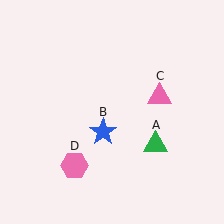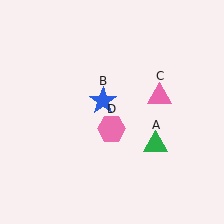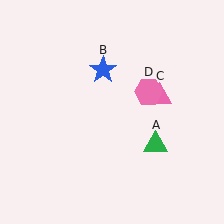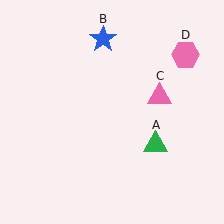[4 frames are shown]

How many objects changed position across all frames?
2 objects changed position: blue star (object B), pink hexagon (object D).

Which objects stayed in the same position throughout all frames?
Green triangle (object A) and pink triangle (object C) remained stationary.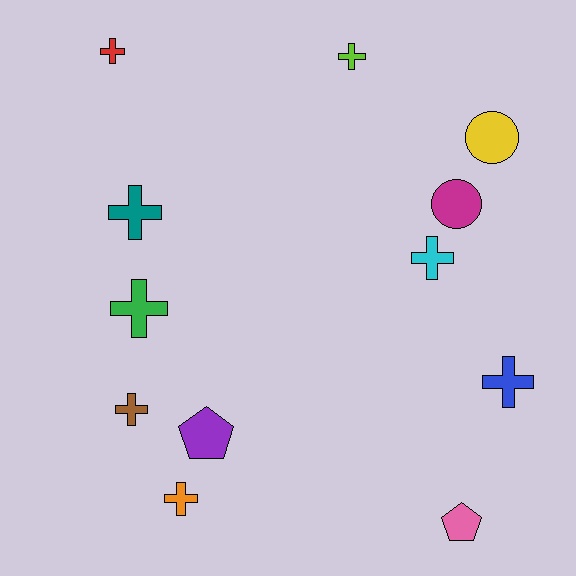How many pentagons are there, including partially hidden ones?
There are 2 pentagons.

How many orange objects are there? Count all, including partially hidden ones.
There is 1 orange object.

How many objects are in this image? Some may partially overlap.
There are 12 objects.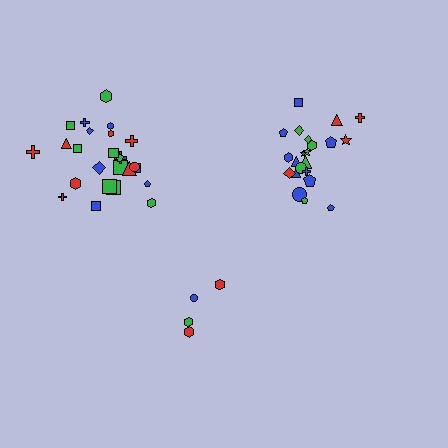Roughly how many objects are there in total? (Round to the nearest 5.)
Roughly 50 objects in total.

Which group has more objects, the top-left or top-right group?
The top-left group.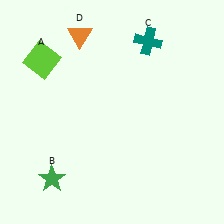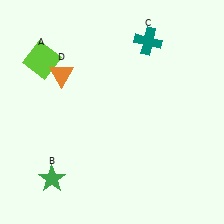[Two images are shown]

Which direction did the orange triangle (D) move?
The orange triangle (D) moved down.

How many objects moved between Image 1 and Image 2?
1 object moved between the two images.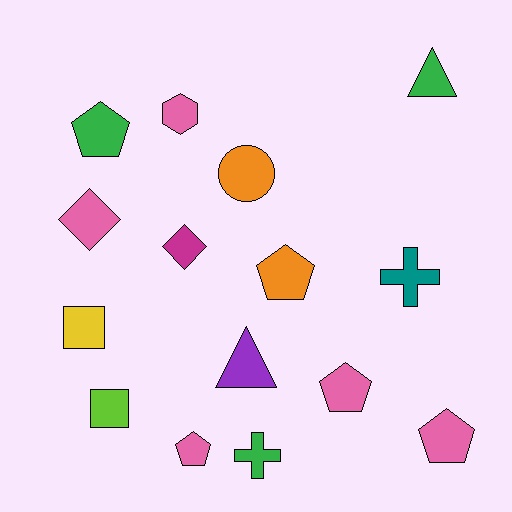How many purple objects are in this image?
There is 1 purple object.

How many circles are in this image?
There is 1 circle.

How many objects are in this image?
There are 15 objects.